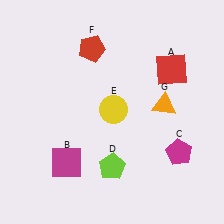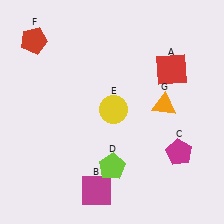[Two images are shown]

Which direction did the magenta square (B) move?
The magenta square (B) moved right.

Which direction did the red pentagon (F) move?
The red pentagon (F) moved left.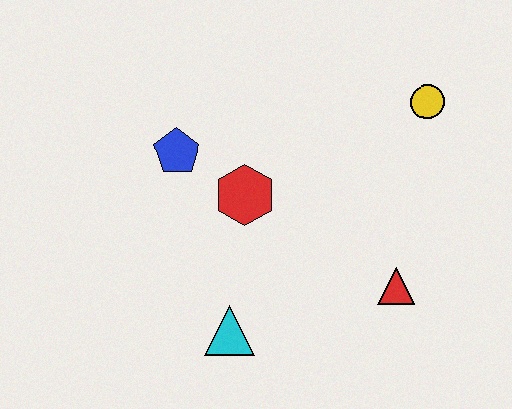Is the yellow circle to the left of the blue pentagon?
No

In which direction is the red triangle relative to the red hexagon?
The red triangle is to the right of the red hexagon.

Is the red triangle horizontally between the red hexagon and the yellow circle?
Yes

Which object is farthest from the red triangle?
The blue pentagon is farthest from the red triangle.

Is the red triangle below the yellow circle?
Yes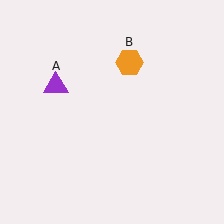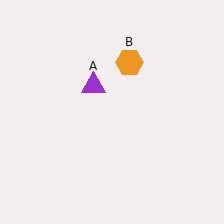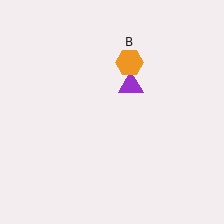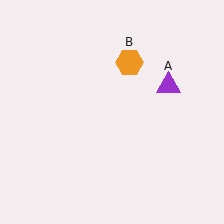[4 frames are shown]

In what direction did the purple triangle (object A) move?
The purple triangle (object A) moved right.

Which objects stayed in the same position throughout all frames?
Orange hexagon (object B) remained stationary.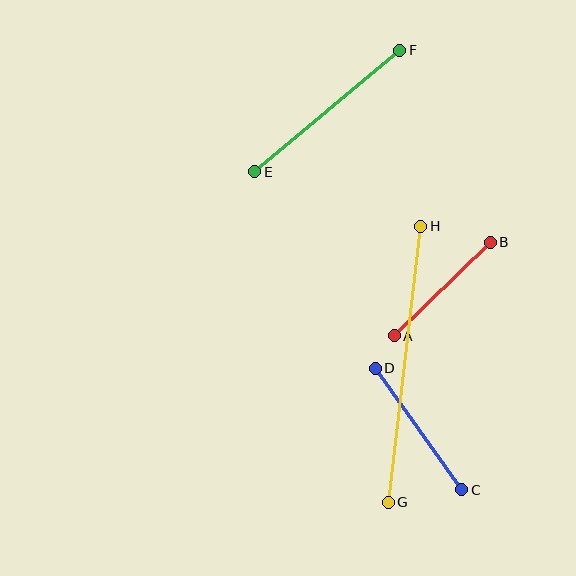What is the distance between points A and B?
The distance is approximately 134 pixels.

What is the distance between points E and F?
The distance is approximately 189 pixels.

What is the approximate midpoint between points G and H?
The midpoint is at approximately (405, 364) pixels.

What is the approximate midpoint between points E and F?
The midpoint is at approximately (327, 111) pixels.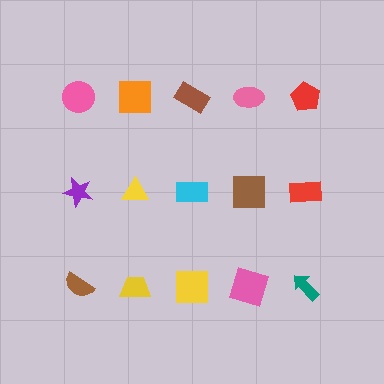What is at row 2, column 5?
A red rectangle.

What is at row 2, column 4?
A brown square.